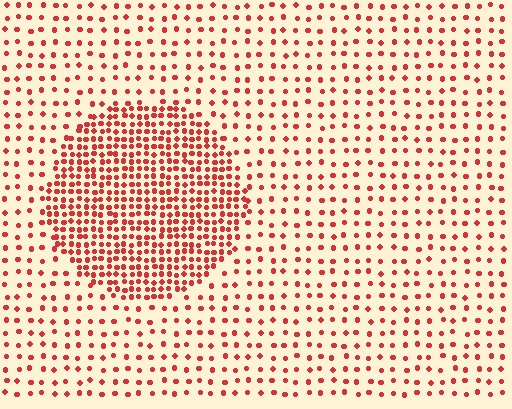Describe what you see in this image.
The image contains small red elements arranged at two different densities. A circle-shaped region is visible where the elements are more densely packed than the surrounding area.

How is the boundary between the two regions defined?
The boundary is defined by a change in element density (approximately 2.6x ratio). All elements are the same color, size, and shape.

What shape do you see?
I see a circle.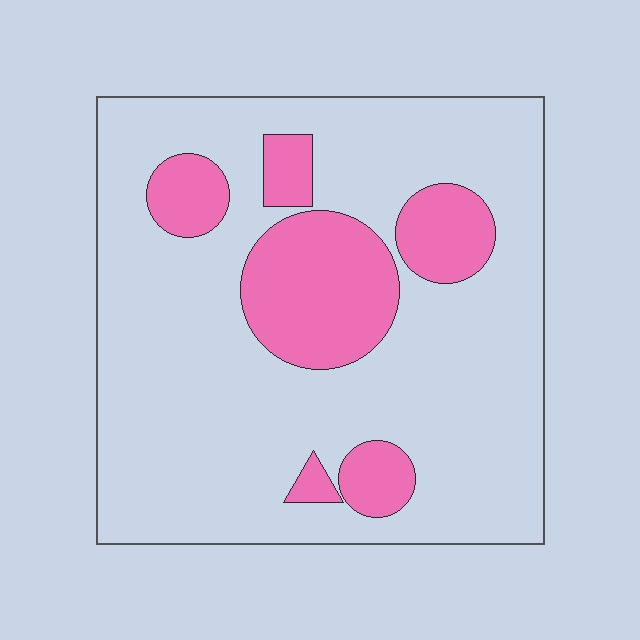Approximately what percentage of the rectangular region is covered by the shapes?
Approximately 20%.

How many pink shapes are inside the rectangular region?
6.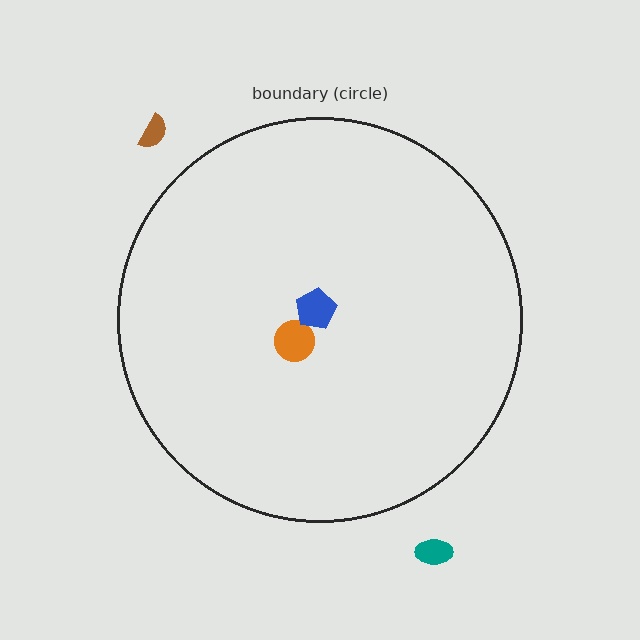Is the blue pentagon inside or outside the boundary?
Inside.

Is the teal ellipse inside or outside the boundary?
Outside.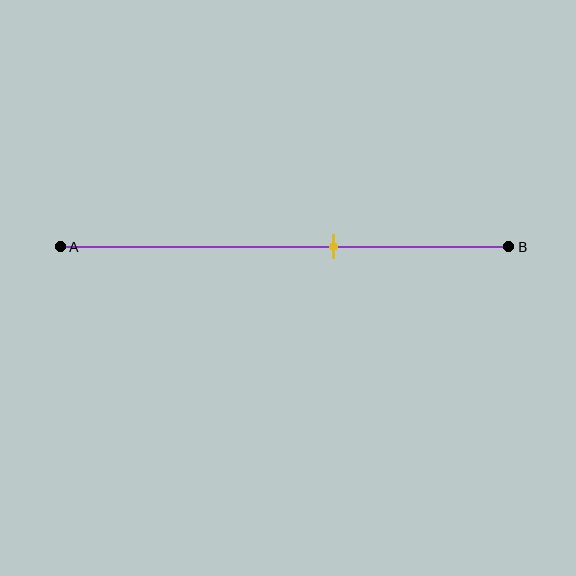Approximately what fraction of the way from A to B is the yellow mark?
The yellow mark is approximately 60% of the way from A to B.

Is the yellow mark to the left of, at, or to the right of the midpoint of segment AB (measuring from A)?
The yellow mark is to the right of the midpoint of segment AB.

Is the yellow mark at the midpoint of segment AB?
No, the mark is at about 60% from A, not at the 50% midpoint.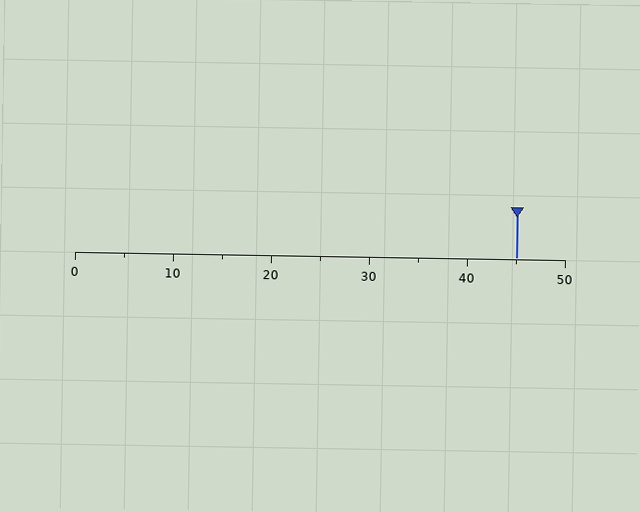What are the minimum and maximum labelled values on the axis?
The axis runs from 0 to 50.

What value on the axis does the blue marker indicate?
The marker indicates approximately 45.